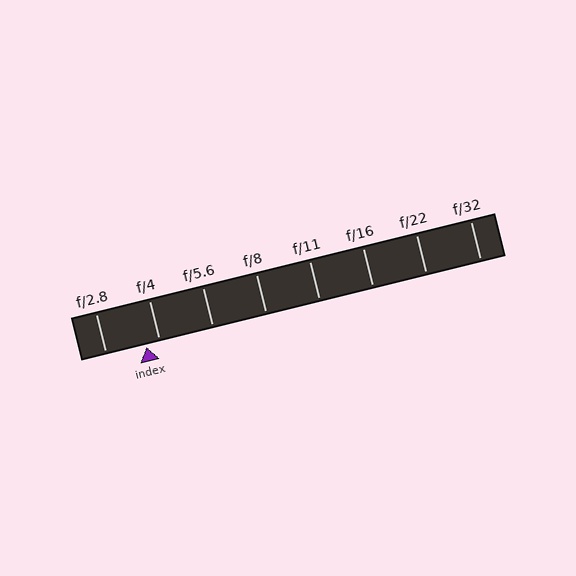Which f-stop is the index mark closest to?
The index mark is closest to f/4.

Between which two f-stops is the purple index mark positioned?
The index mark is between f/2.8 and f/4.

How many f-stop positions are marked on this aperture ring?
There are 8 f-stop positions marked.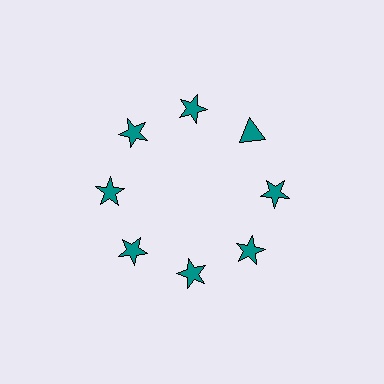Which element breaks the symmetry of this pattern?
The teal triangle at roughly the 2 o'clock position breaks the symmetry. All other shapes are teal stars.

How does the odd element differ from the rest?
It has a different shape: triangle instead of star.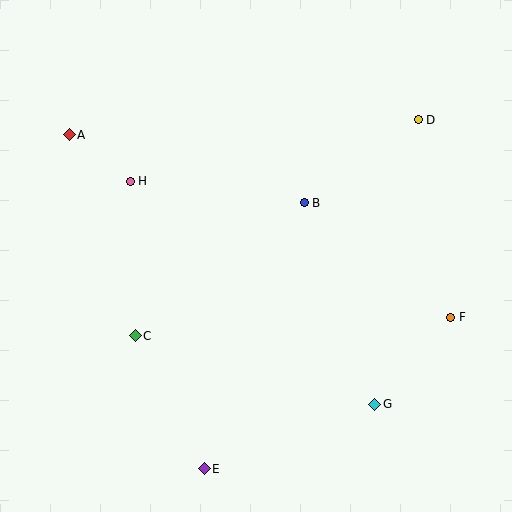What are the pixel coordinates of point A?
Point A is at (69, 135).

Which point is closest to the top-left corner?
Point A is closest to the top-left corner.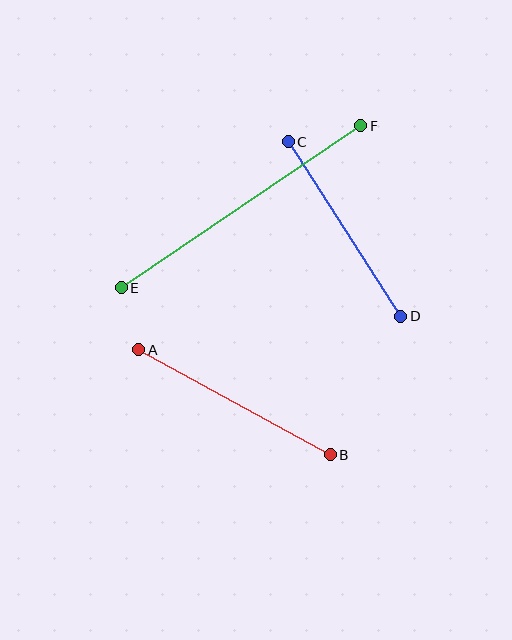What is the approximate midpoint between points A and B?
The midpoint is at approximately (234, 402) pixels.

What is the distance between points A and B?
The distance is approximately 218 pixels.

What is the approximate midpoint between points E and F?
The midpoint is at approximately (241, 207) pixels.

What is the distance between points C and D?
The distance is approximately 208 pixels.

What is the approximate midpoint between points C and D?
The midpoint is at approximately (345, 229) pixels.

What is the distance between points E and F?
The distance is approximately 289 pixels.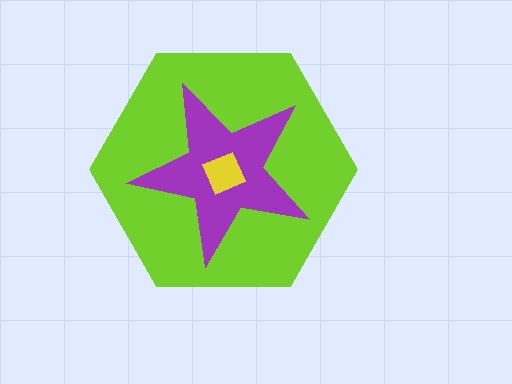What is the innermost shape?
The yellow diamond.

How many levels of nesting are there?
3.